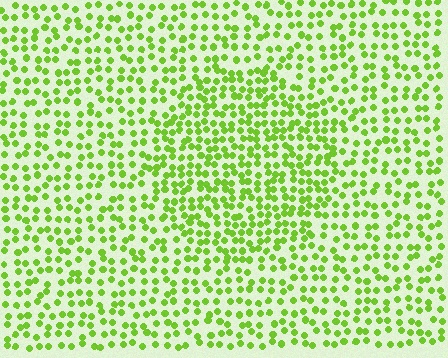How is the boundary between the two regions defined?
The boundary is defined by a change in element density (approximately 1.6x ratio). All elements are the same color, size, and shape.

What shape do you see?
I see a circle.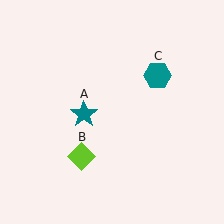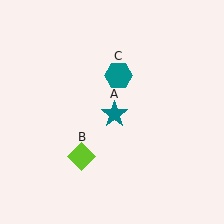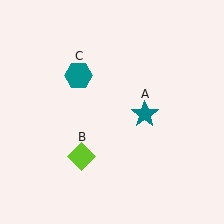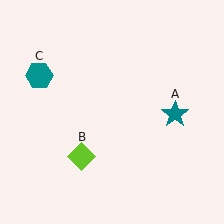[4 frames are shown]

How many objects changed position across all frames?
2 objects changed position: teal star (object A), teal hexagon (object C).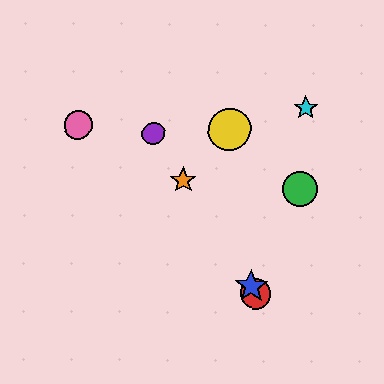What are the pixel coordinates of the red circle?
The red circle is at (256, 294).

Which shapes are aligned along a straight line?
The red circle, the blue star, the purple circle, the orange star are aligned along a straight line.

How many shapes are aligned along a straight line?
4 shapes (the red circle, the blue star, the purple circle, the orange star) are aligned along a straight line.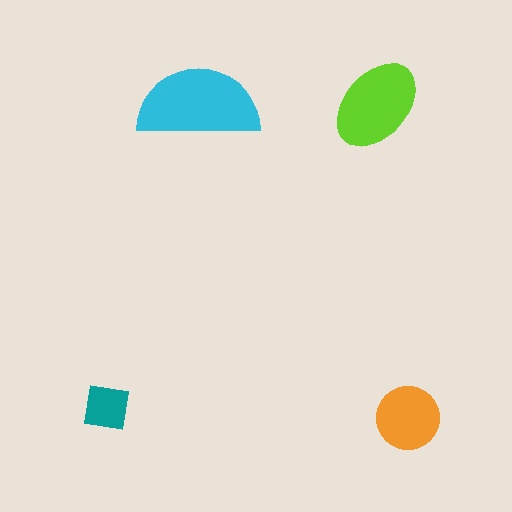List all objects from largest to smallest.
The cyan semicircle, the lime ellipse, the orange circle, the teal square.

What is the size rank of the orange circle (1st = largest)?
3rd.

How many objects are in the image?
There are 4 objects in the image.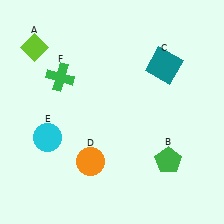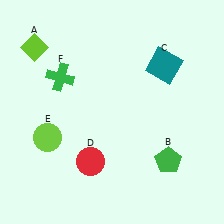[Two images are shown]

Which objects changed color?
D changed from orange to red. E changed from cyan to lime.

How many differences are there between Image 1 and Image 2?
There are 2 differences between the two images.